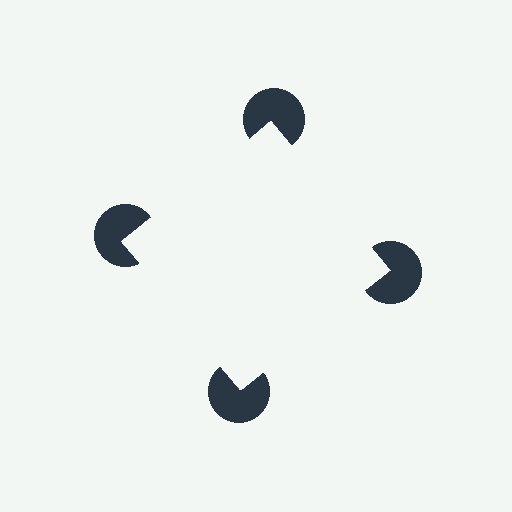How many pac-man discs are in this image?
There are 4 — one at each vertex of the illusory square.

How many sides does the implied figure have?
4 sides.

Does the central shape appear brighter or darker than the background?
It typically appears slightly brighter than the background, even though no actual brightness change is drawn.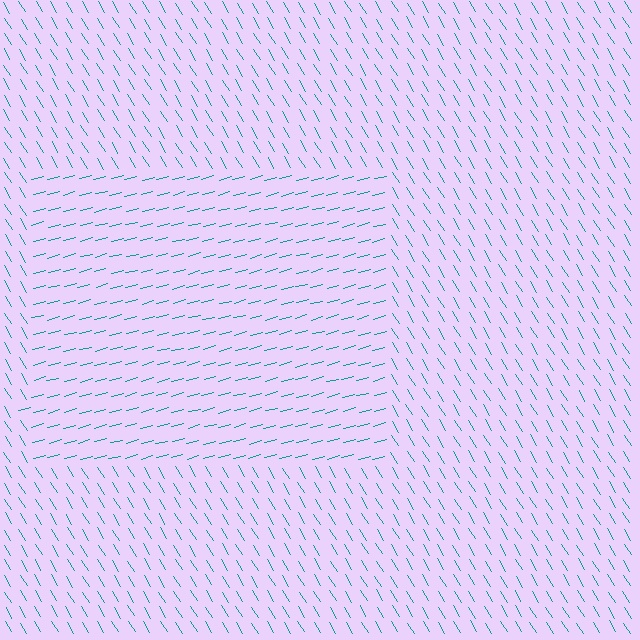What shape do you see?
I see a rectangle.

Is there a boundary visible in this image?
Yes, there is a texture boundary formed by a change in line orientation.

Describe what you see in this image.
The image is filled with small teal line segments. A rectangle region in the image has lines oriented differently from the surrounding lines, creating a visible texture boundary.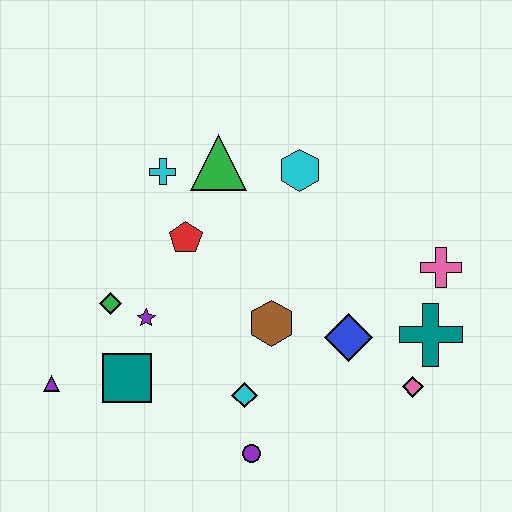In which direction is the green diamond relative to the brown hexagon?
The green diamond is to the left of the brown hexagon.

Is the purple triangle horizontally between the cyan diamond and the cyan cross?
No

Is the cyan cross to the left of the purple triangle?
No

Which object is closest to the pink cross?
The teal cross is closest to the pink cross.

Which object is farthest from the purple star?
The pink cross is farthest from the purple star.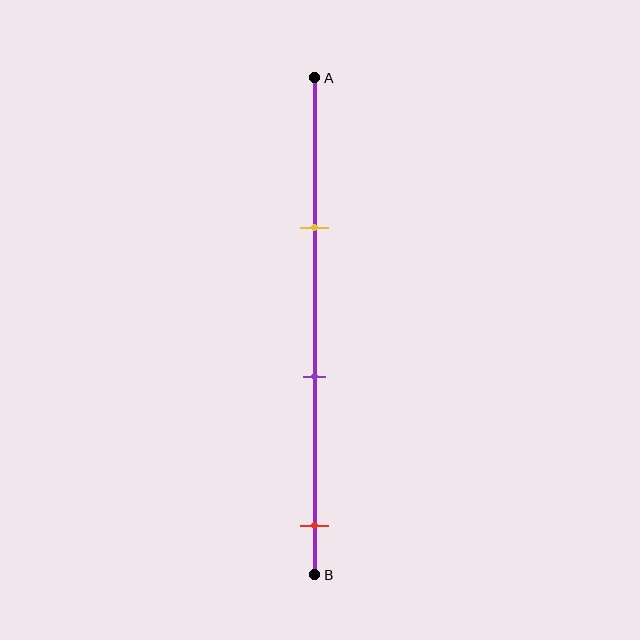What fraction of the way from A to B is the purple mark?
The purple mark is approximately 60% (0.6) of the way from A to B.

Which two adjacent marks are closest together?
The yellow and purple marks are the closest adjacent pair.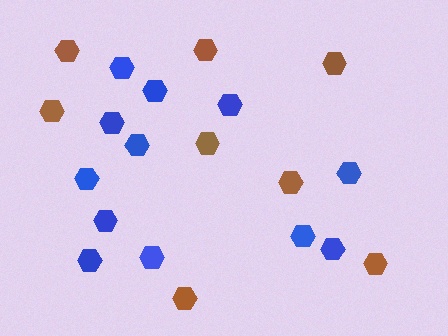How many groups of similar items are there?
There are 2 groups: one group of brown hexagons (8) and one group of blue hexagons (12).